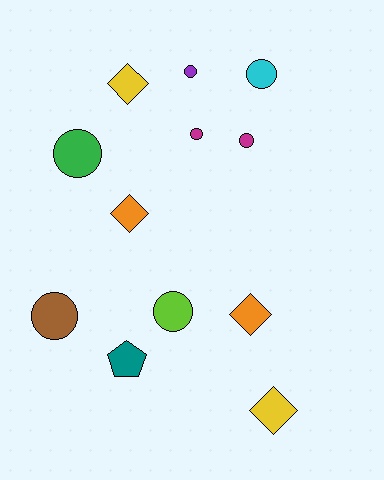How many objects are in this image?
There are 12 objects.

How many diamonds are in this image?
There are 4 diamonds.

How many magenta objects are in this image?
There are 2 magenta objects.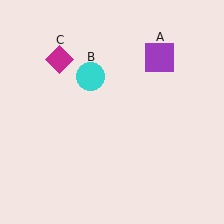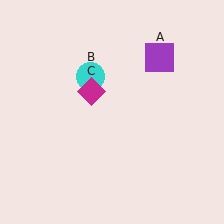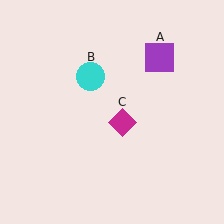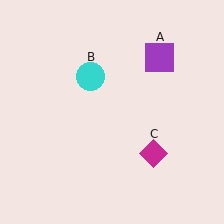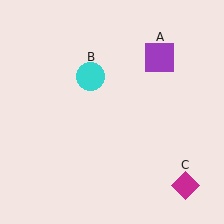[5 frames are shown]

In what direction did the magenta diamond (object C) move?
The magenta diamond (object C) moved down and to the right.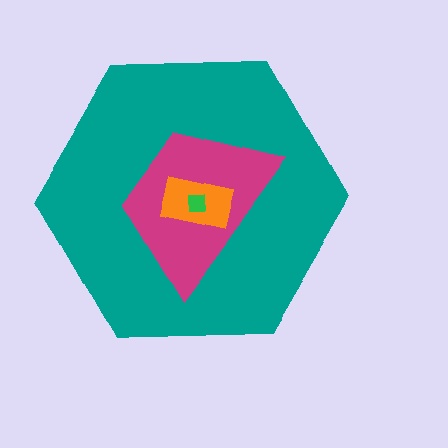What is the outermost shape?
The teal hexagon.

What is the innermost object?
The green square.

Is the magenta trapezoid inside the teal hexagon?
Yes.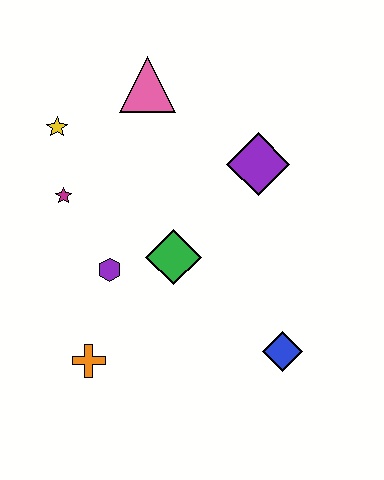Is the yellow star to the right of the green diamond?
No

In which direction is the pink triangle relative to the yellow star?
The pink triangle is to the right of the yellow star.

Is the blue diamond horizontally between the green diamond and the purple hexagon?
No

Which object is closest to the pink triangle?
The yellow star is closest to the pink triangle.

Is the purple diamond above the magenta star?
Yes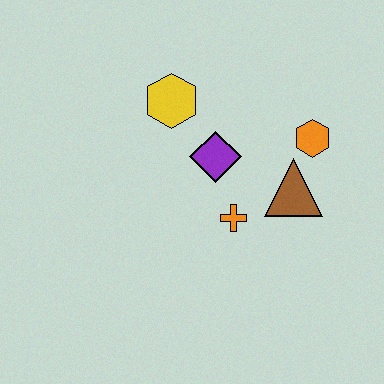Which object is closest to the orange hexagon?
The brown triangle is closest to the orange hexagon.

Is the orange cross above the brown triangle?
No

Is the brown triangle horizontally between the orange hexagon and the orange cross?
Yes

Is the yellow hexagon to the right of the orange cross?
No